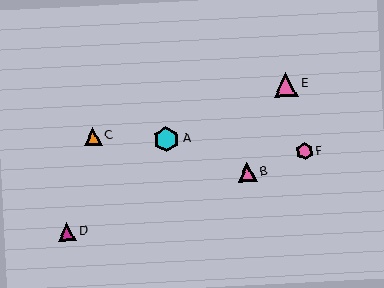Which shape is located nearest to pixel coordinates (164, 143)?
The cyan hexagon (labeled A) at (167, 139) is nearest to that location.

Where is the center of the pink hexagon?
The center of the pink hexagon is at (305, 151).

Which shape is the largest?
The cyan hexagon (labeled A) is the largest.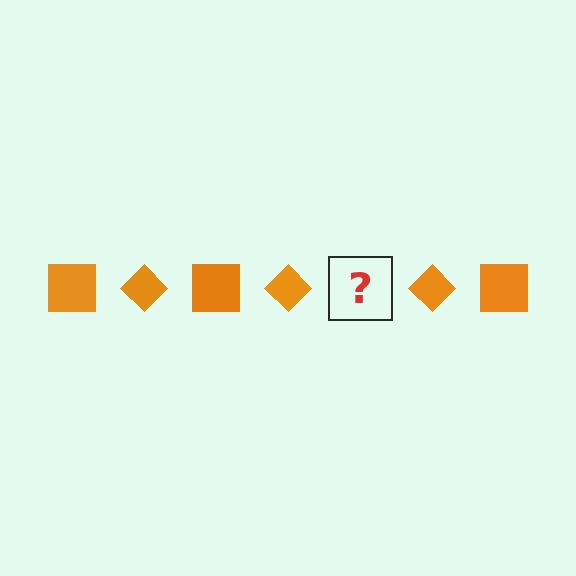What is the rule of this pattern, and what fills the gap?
The rule is that the pattern cycles through square, diamond shapes in orange. The gap should be filled with an orange square.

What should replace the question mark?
The question mark should be replaced with an orange square.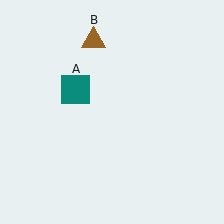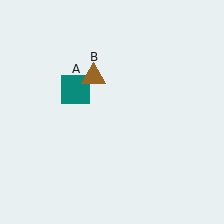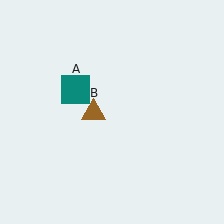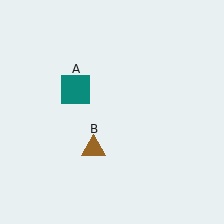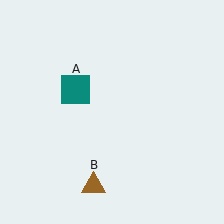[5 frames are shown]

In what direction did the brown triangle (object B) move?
The brown triangle (object B) moved down.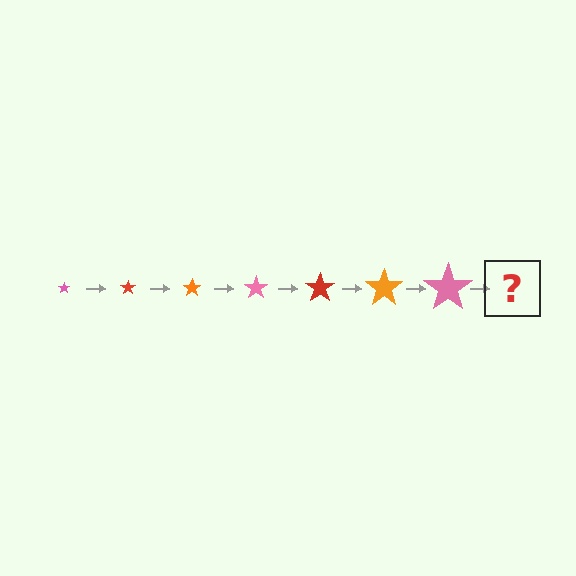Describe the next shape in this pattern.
It should be a red star, larger than the previous one.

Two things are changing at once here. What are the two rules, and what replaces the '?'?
The two rules are that the star grows larger each step and the color cycles through pink, red, and orange. The '?' should be a red star, larger than the previous one.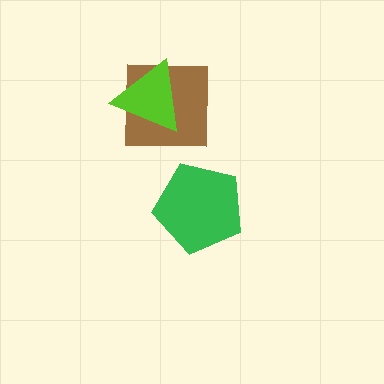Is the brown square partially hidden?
Yes, it is partially covered by another shape.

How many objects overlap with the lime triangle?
1 object overlaps with the lime triangle.